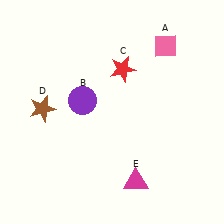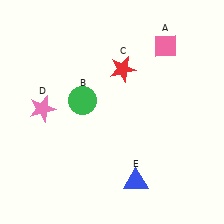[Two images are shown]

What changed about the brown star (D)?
In Image 1, D is brown. In Image 2, it changed to pink.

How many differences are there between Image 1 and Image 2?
There are 3 differences between the two images.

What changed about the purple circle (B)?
In Image 1, B is purple. In Image 2, it changed to green.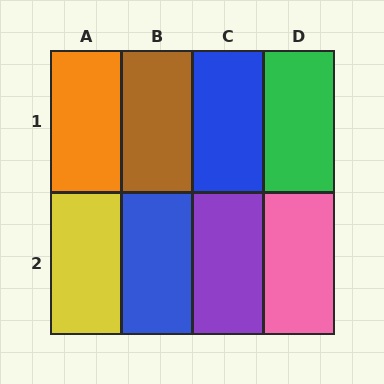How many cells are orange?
1 cell is orange.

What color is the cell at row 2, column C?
Purple.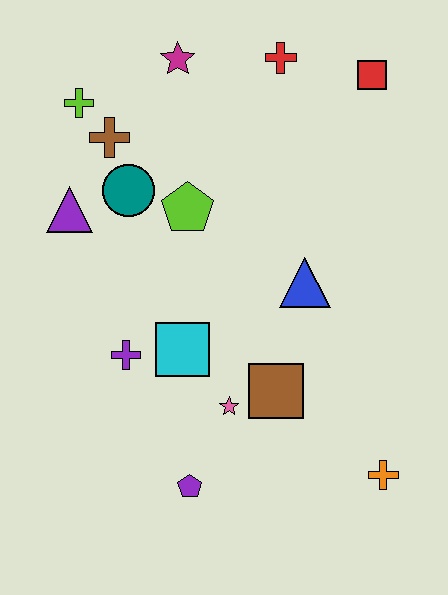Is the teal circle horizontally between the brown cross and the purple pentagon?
Yes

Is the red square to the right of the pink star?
Yes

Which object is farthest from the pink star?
The red square is farthest from the pink star.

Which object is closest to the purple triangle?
The teal circle is closest to the purple triangle.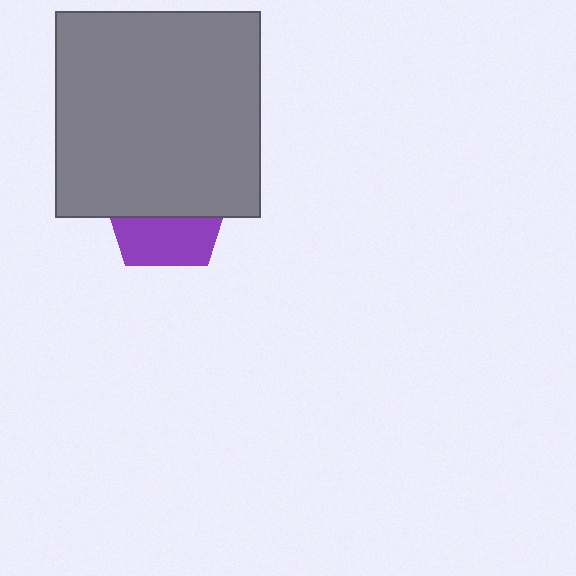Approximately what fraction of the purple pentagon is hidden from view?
Roughly 59% of the purple pentagon is hidden behind the gray square.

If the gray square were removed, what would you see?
You would see the complete purple pentagon.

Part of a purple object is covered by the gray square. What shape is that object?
It is a pentagon.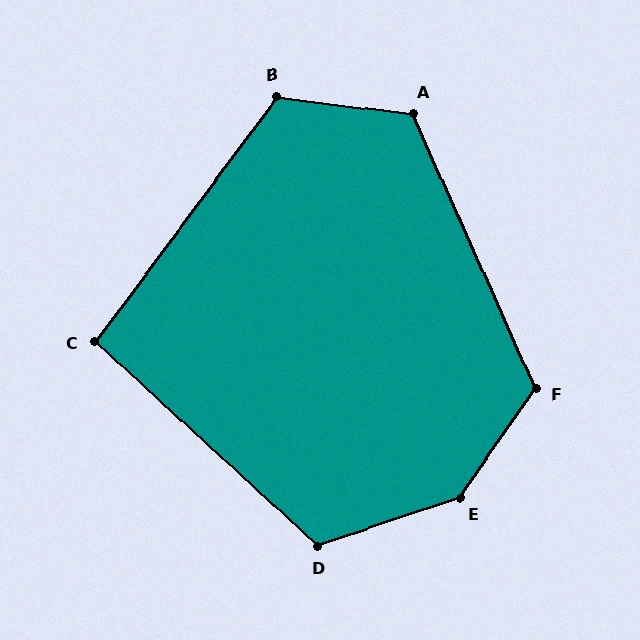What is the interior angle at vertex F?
Approximately 121 degrees (obtuse).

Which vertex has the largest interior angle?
E, at approximately 144 degrees.